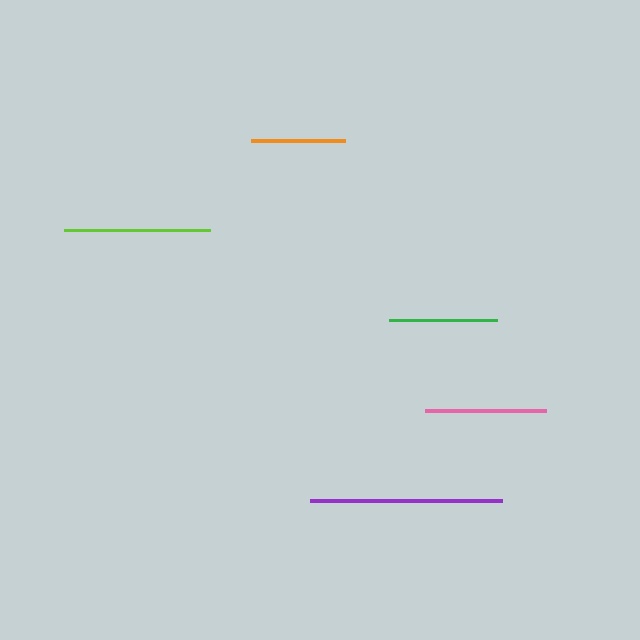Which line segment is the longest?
The purple line is the longest at approximately 192 pixels.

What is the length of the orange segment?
The orange segment is approximately 94 pixels long.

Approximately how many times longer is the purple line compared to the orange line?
The purple line is approximately 2.0 times the length of the orange line.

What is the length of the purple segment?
The purple segment is approximately 192 pixels long.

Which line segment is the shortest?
The orange line is the shortest at approximately 94 pixels.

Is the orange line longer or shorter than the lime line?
The lime line is longer than the orange line.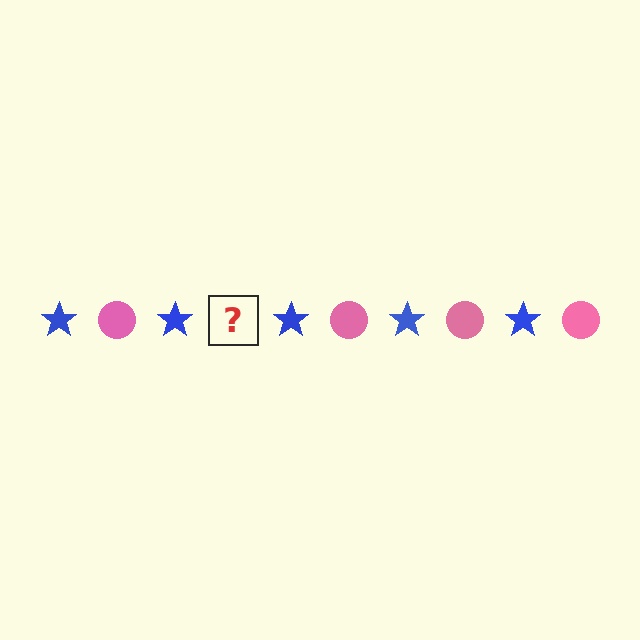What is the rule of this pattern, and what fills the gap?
The rule is that the pattern alternates between blue star and pink circle. The gap should be filled with a pink circle.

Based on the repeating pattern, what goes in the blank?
The blank should be a pink circle.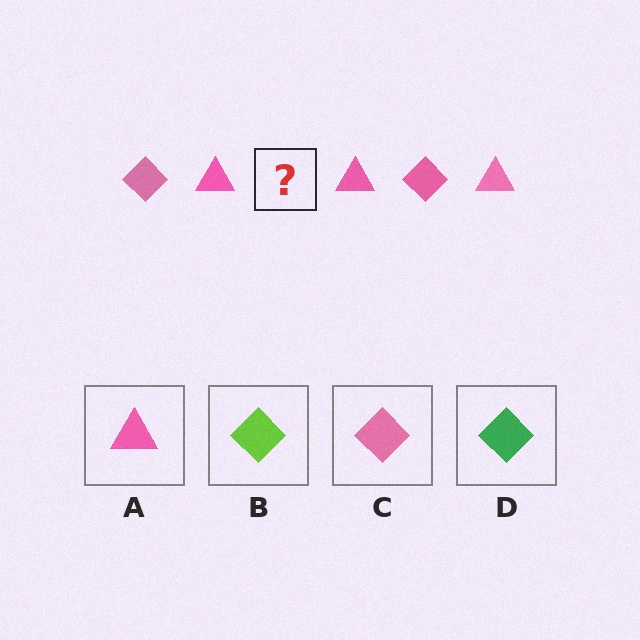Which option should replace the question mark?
Option C.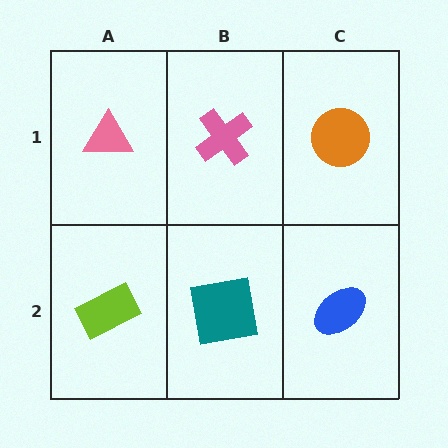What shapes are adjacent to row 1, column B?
A teal square (row 2, column B), a pink triangle (row 1, column A), an orange circle (row 1, column C).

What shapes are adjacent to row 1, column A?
A lime rectangle (row 2, column A), a pink cross (row 1, column B).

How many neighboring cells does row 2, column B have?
3.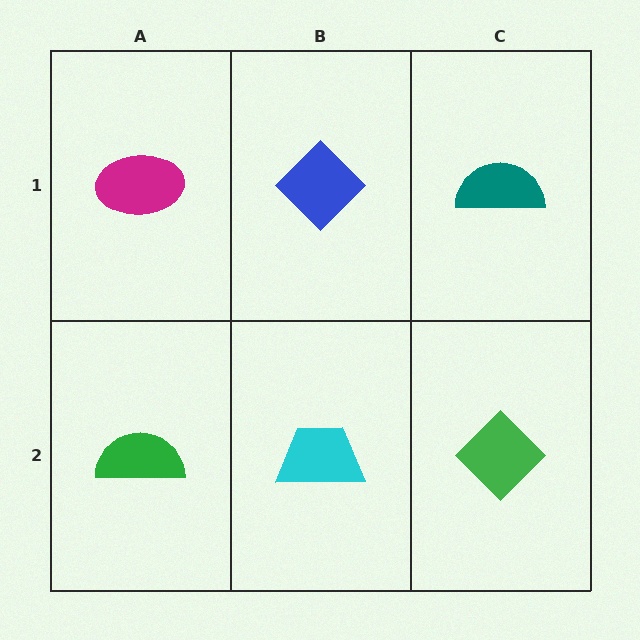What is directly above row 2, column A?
A magenta ellipse.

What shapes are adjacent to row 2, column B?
A blue diamond (row 1, column B), a green semicircle (row 2, column A), a green diamond (row 2, column C).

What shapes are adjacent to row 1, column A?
A green semicircle (row 2, column A), a blue diamond (row 1, column B).